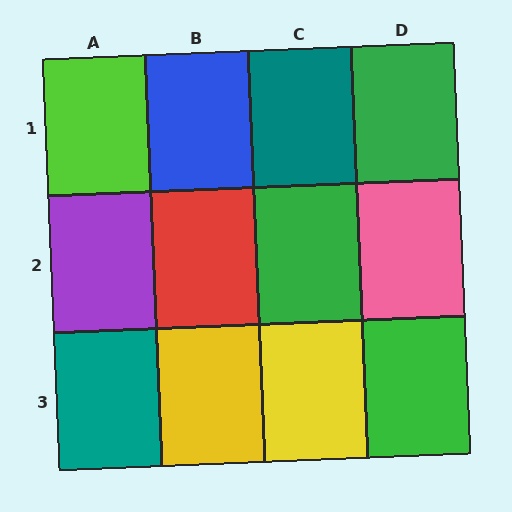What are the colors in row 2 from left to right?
Purple, red, green, pink.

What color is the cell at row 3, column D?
Green.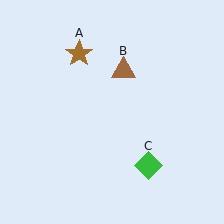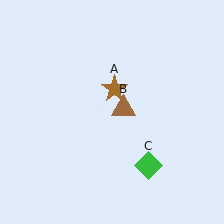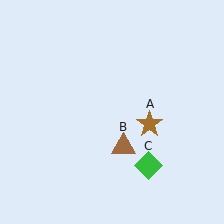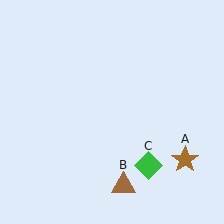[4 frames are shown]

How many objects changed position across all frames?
2 objects changed position: brown star (object A), brown triangle (object B).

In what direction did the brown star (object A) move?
The brown star (object A) moved down and to the right.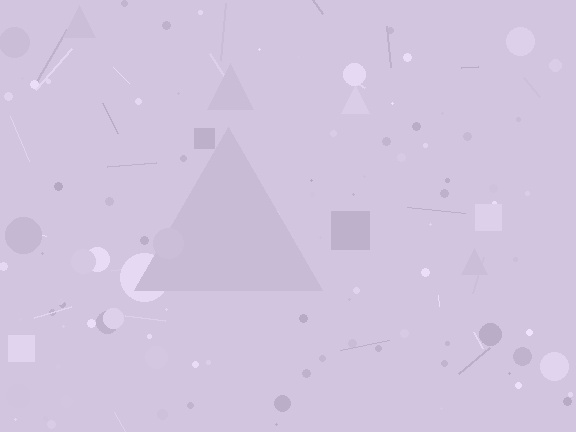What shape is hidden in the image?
A triangle is hidden in the image.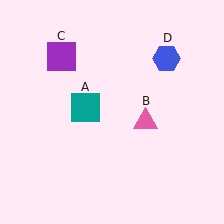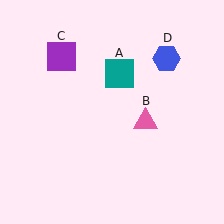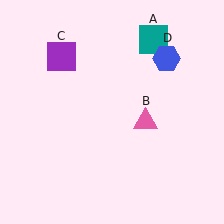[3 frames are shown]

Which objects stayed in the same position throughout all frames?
Pink triangle (object B) and purple square (object C) and blue hexagon (object D) remained stationary.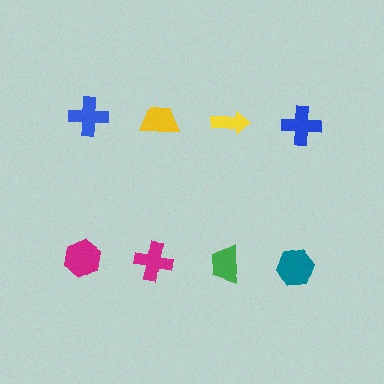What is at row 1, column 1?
A blue cross.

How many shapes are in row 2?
4 shapes.